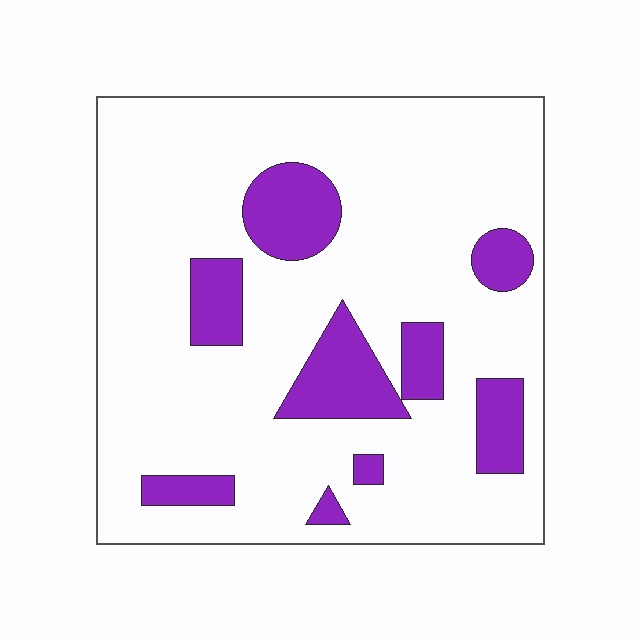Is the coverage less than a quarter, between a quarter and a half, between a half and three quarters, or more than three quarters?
Less than a quarter.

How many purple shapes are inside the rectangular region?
9.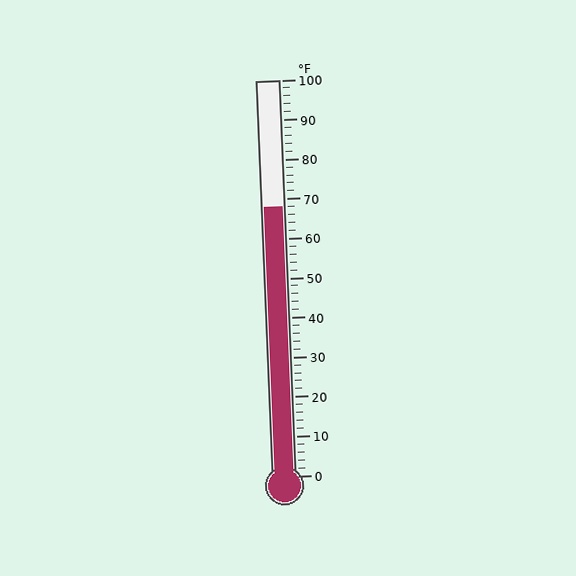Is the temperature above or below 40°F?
The temperature is above 40°F.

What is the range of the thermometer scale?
The thermometer scale ranges from 0°F to 100°F.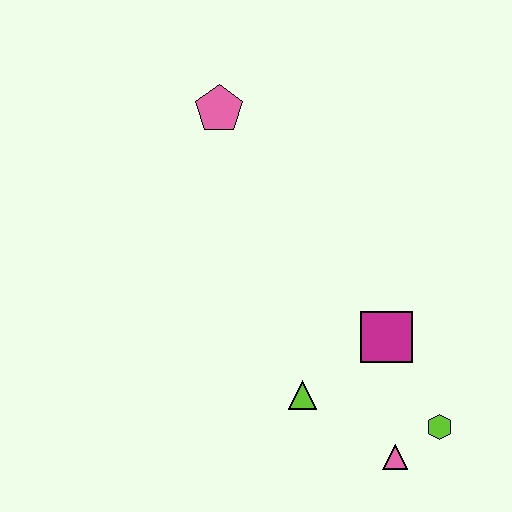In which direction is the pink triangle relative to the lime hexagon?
The pink triangle is to the left of the lime hexagon.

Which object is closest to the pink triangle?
The lime hexagon is closest to the pink triangle.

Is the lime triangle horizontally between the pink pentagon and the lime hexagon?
Yes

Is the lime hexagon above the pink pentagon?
No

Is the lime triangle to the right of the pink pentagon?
Yes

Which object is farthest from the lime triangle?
The pink pentagon is farthest from the lime triangle.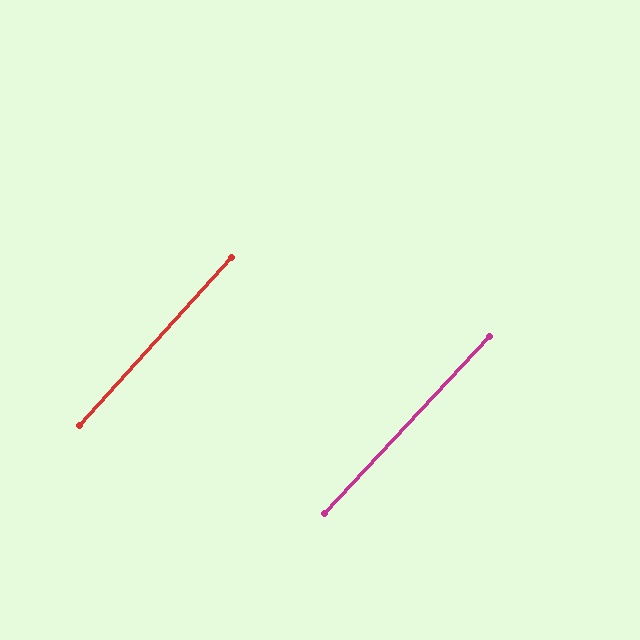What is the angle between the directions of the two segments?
Approximately 1 degree.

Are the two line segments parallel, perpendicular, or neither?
Parallel — their directions differ by only 1.0°.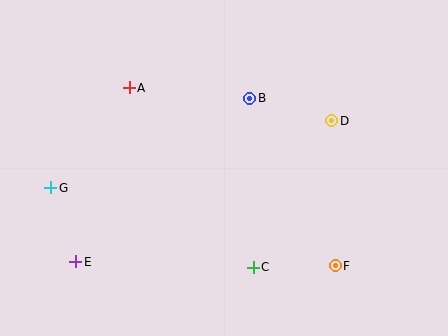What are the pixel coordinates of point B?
Point B is at (250, 98).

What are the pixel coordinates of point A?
Point A is at (129, 88).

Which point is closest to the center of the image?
Point B at (250, 98) is closest to the center.